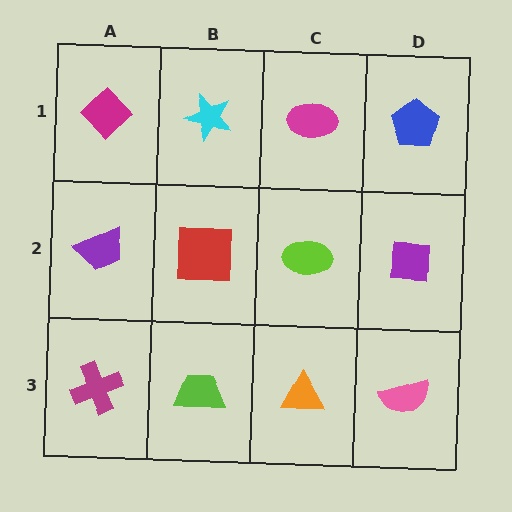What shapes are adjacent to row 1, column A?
A purple trapezoid (row 2, column A), a cyan star (row 1, column B).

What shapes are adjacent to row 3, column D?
A purple square (row 2, column D), an orange triangle (row 3, column C).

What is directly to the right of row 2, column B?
A lime ellipse.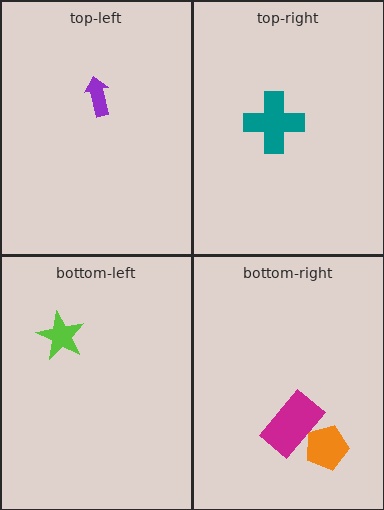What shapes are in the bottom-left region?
The lime star.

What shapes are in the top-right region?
The teal cross.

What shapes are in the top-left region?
The purple arrow.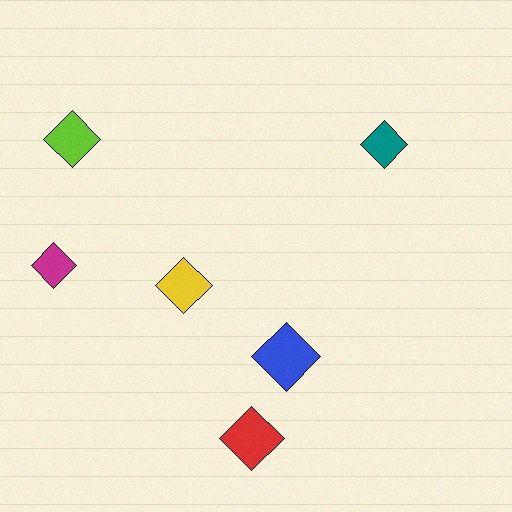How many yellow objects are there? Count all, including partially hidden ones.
There is 1 yellow object.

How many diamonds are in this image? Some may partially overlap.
There are 6 diamonds.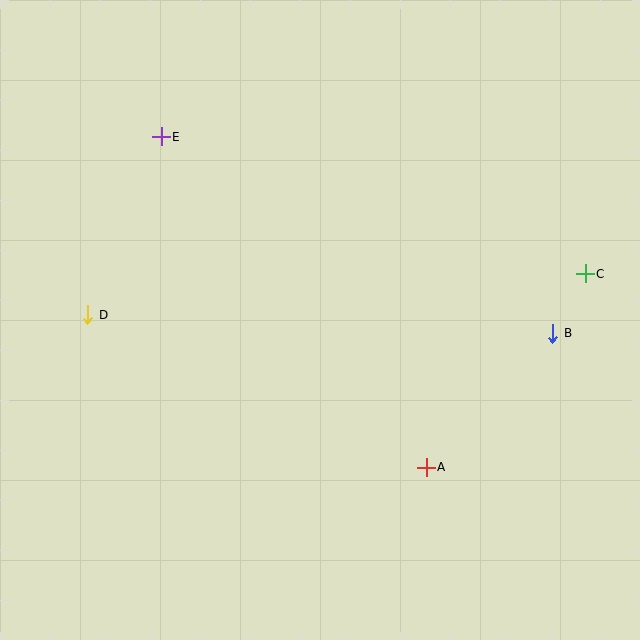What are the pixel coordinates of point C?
Point C is at (585, 274).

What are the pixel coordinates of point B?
Point B is at (553, 333).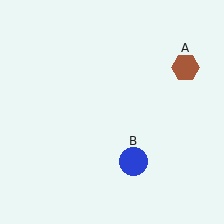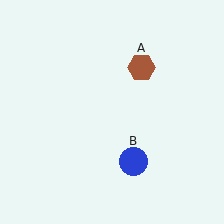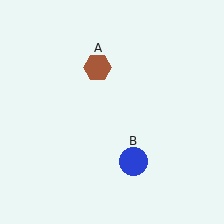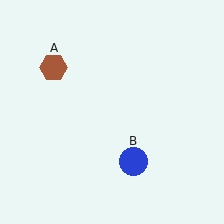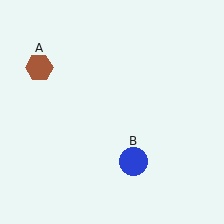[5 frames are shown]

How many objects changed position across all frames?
1 object changed position: brown hexagon (object A).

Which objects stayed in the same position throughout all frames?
Blue circle (object B) remained stationary.